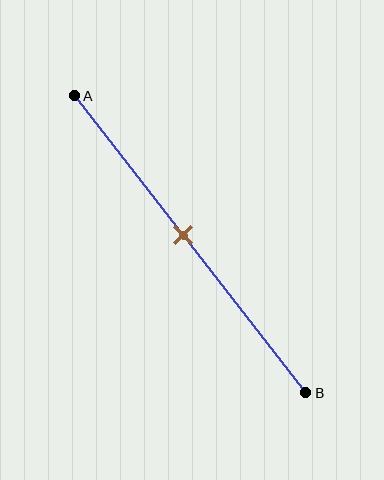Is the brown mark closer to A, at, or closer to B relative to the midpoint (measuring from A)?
The brown mark is closer to point A than the midpoint of segment AB.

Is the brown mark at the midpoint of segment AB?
No, the mark is at about 45% from A, not at the 50% midpoint.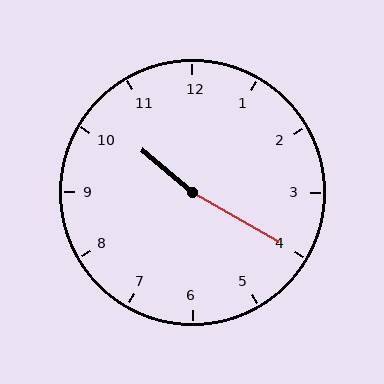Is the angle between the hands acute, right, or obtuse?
It is obtuse.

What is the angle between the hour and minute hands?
Approximately 170 degrees.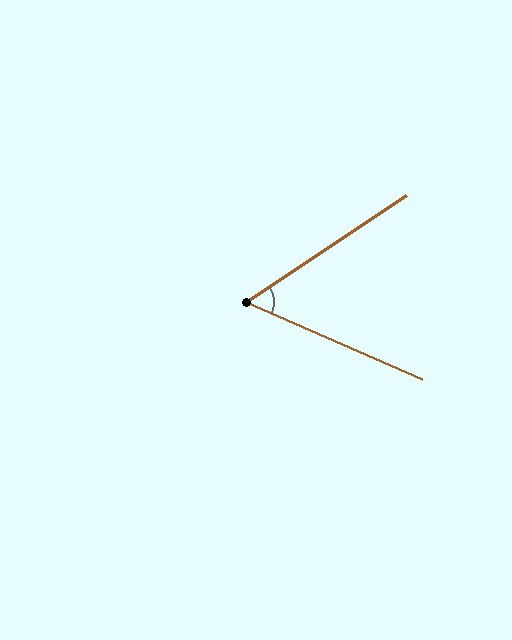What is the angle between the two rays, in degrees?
Approximately 58 degrees.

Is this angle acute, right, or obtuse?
It is acute.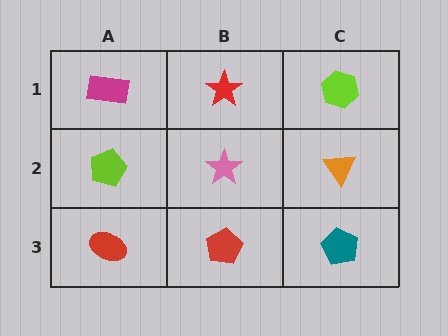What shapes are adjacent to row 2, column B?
A red star (row 1, column B), a red pentagon (row 3, column B), a lime pentagon (row 2, column A), an orange triangle (row 2, column C).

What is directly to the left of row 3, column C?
A red pentagon.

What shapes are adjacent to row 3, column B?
A pink star (row 2, column B), a red ellipse (row 3, column A), a teal pentagon (row 3, column C).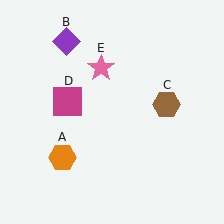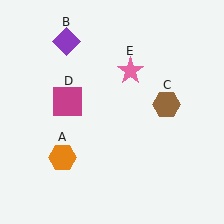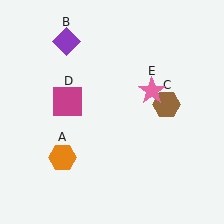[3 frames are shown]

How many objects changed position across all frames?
1 object changed position: pink star (object E).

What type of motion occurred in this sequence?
The pink star (object E) rotated clockwise around the center of the scene.